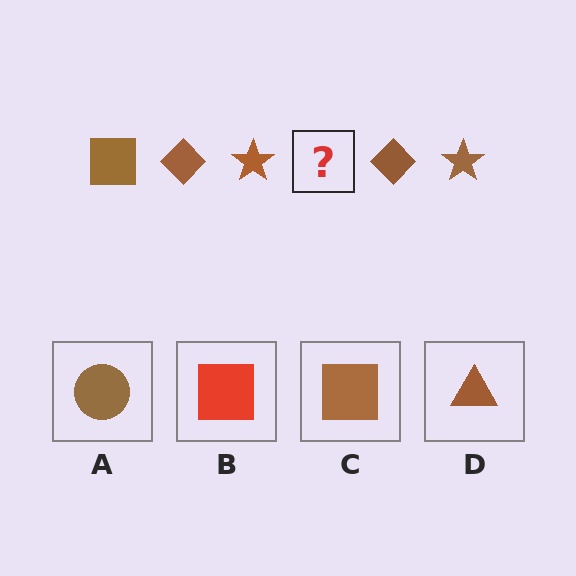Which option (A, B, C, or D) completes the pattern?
C.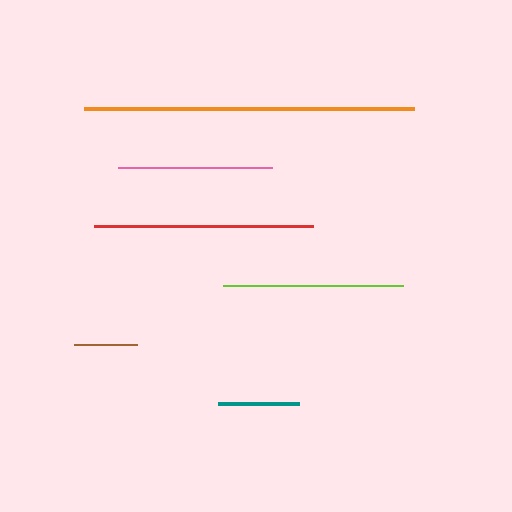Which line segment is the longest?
The orange line is the longest at approximately 330 pixels.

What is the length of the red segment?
The red segment is approximately 219 pixels long.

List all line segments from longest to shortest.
From longest to shortest: orange, red, lime, pink, teal, brown.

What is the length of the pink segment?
The pink segment is approximately 154 pixels long.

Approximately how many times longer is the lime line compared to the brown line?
The lime line is approximately 2.8 times the length of the brown line.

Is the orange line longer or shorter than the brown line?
The orange line is longer than the brown line.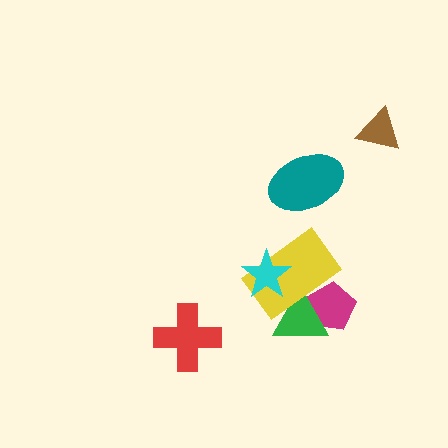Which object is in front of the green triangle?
The yellow rectangle is in front of the green triangle.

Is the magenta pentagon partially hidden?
Yes, it is partially covered by another shape.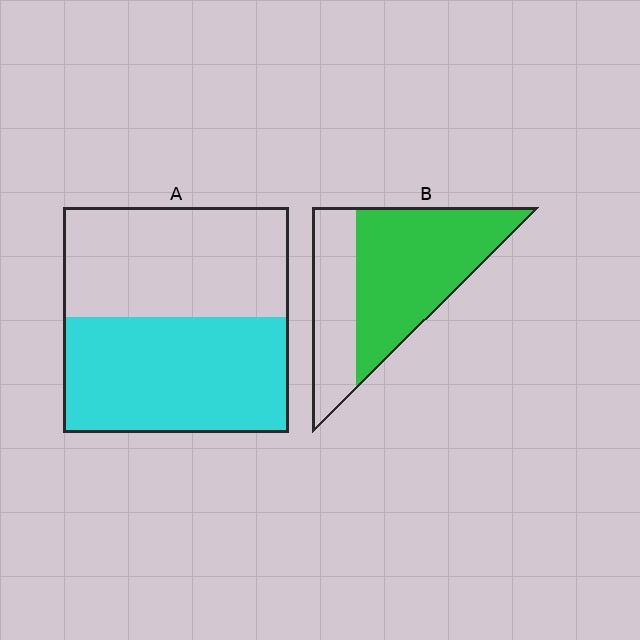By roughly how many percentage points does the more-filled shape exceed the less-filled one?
By roughly 15 percentage points (B over A).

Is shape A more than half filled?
Roughly half.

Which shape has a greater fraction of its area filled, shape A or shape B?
Shape B.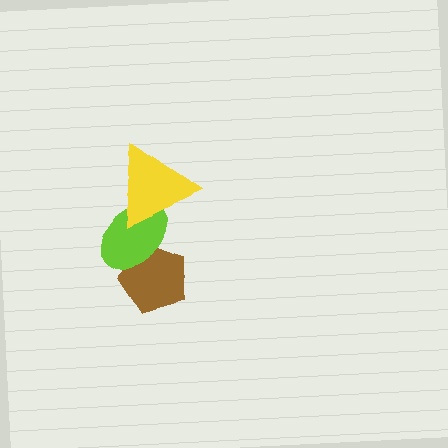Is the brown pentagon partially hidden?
Yes, it is partially covered by another shape.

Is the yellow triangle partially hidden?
No, no other shape covers it.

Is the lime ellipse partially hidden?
Yes, it is partially covered by another shape.